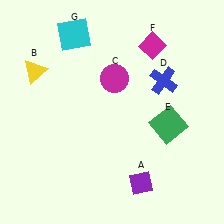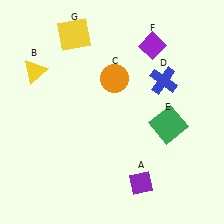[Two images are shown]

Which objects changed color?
C changed from magenta to orange. F changed from magenta to purple. G changed from cyan to yellow.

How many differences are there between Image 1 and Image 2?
There are 3 differences between the two images.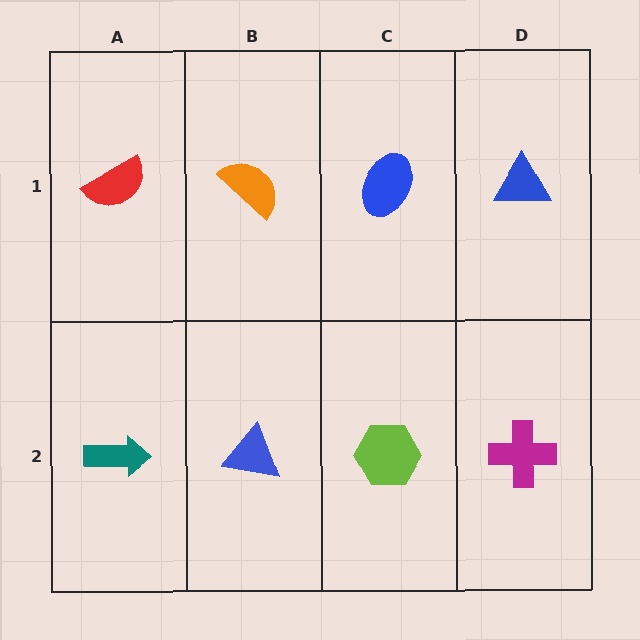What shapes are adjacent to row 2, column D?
A blue triangle (row 1, column D), a lime hexagon (row 2, column C).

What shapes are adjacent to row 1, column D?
A magenta cross (row 2, column D), a blue ellipse (row 1, column C).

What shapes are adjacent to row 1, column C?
A lime hexagon (row 2, column C), an orange semicircle (row 1, column B), a blue triangle (row 1, column D).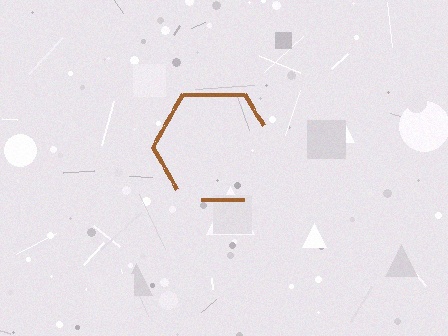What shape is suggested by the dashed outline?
The dashed outline suggests a hexagon.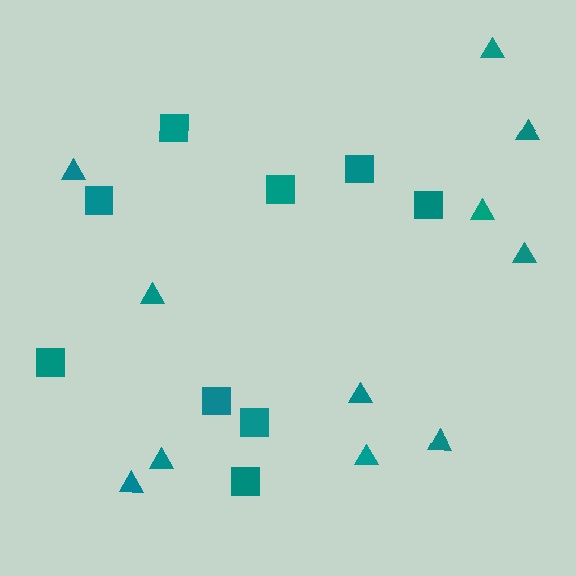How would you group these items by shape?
There are 2 groups: one group of squares (9) and one group of triangles (11).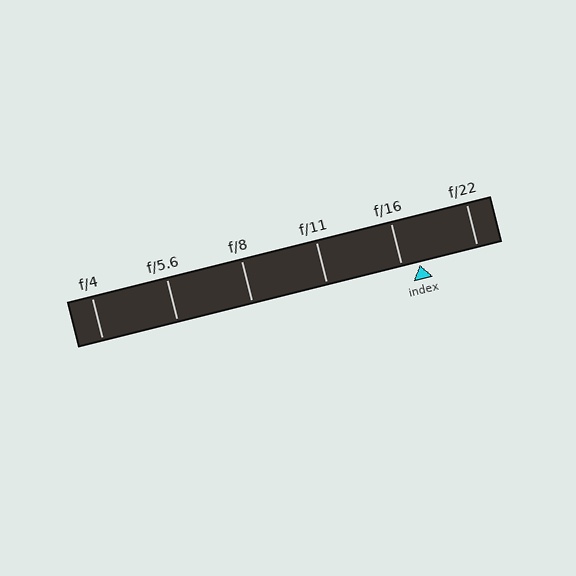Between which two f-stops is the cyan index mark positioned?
The index mark is between f/16 and f/22.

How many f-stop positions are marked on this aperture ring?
There are 6 f-stop positions marked.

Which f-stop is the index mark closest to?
The index mark is closest to f/16.